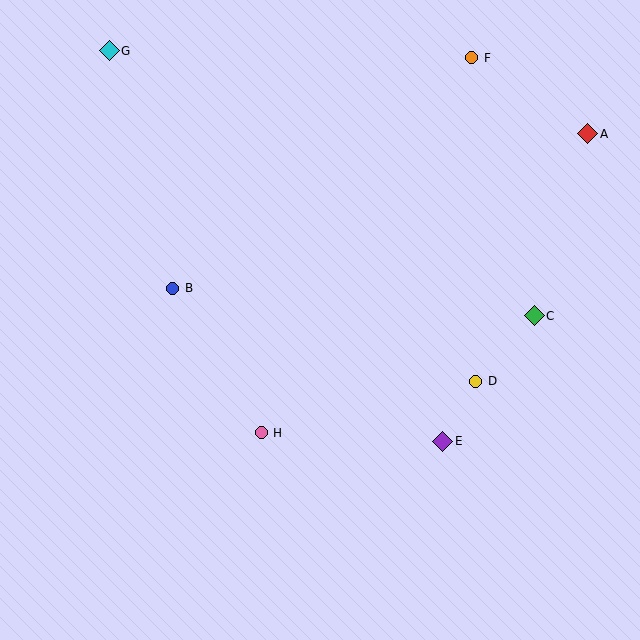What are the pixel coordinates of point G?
Point G is at (109, 51).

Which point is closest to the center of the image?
Point H at (261, 433) is closest to the center.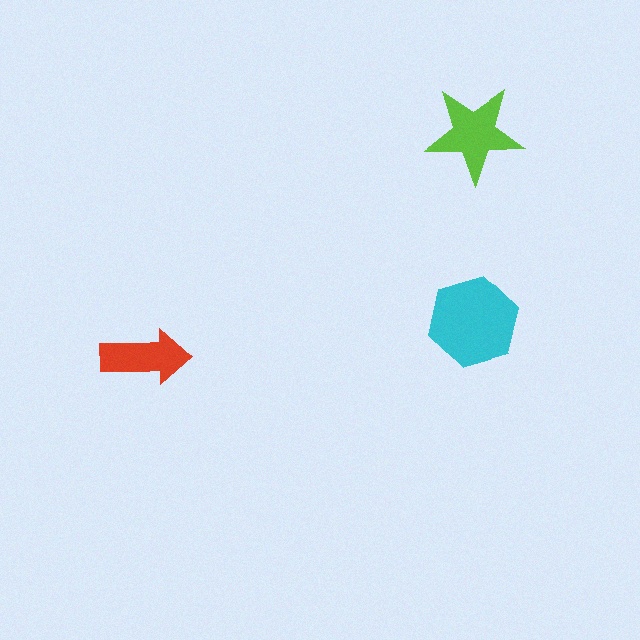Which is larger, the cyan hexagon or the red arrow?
The cyan hexagon.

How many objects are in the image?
There are 3 objects in the image.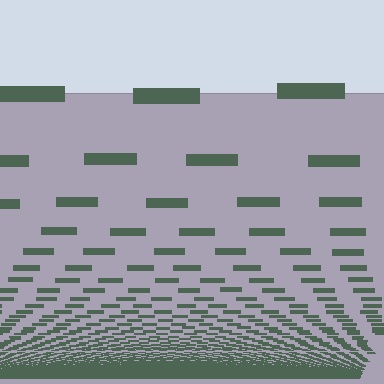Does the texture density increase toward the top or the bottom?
Density increases toward the bottom.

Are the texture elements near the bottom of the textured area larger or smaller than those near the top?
Smaller. The gradient is inverted — elements near the bottom are smaller and denser.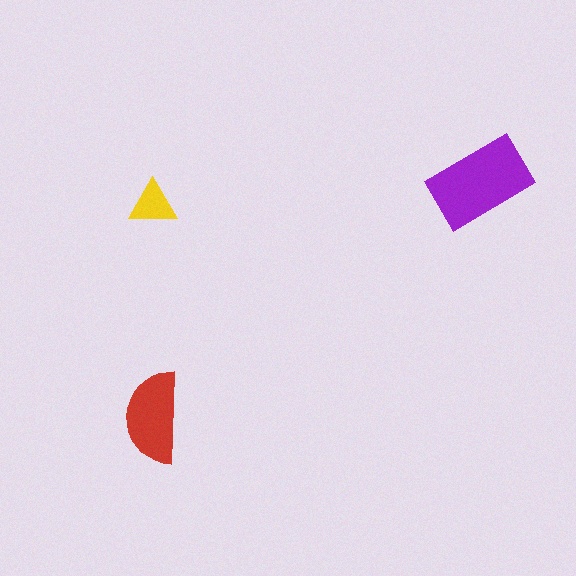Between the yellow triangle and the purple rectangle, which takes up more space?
The purple rectangle.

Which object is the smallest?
The yellow triangle.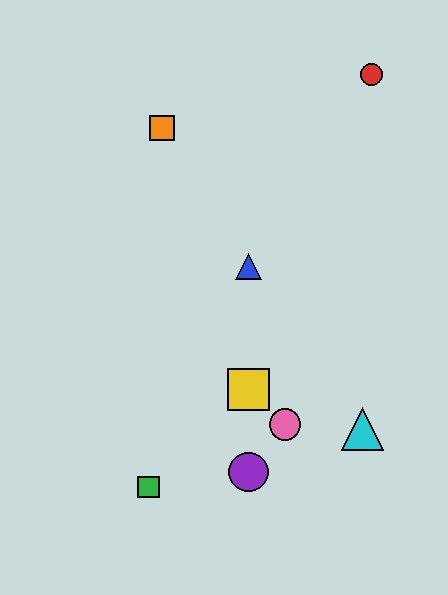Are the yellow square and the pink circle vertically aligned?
No, the yellow square is at x≈248 and the pink circle is at x≈285.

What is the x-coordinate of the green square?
The green square is at x≈148.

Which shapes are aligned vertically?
The blue triangle, the yellow square, the purple circle are aligned vertically.